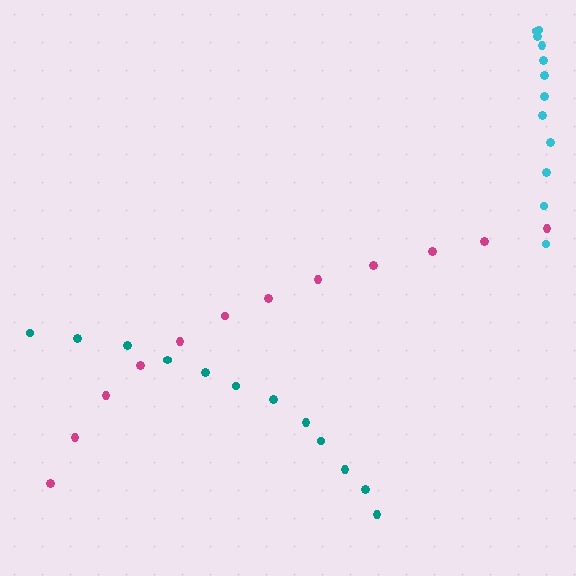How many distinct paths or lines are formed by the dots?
There are 3 distinct paths.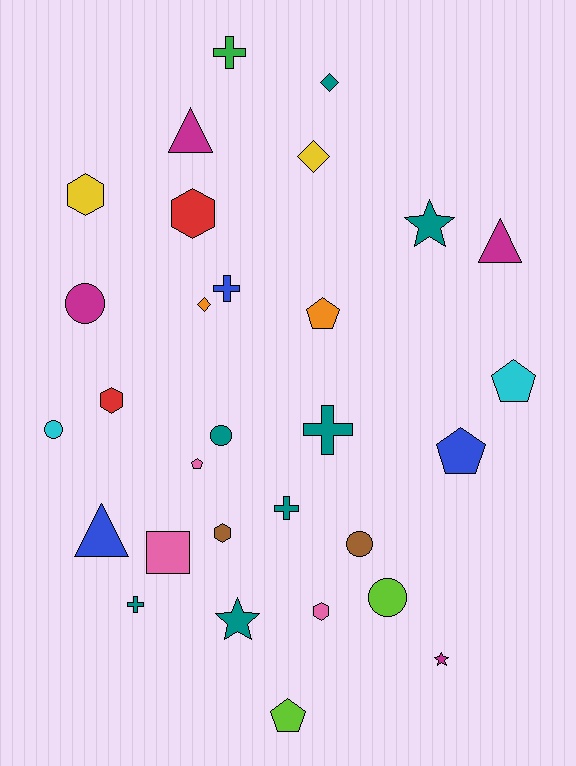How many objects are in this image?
There are 30 objects.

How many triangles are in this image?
There are 3 triangles.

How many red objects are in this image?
There are 2 red objects.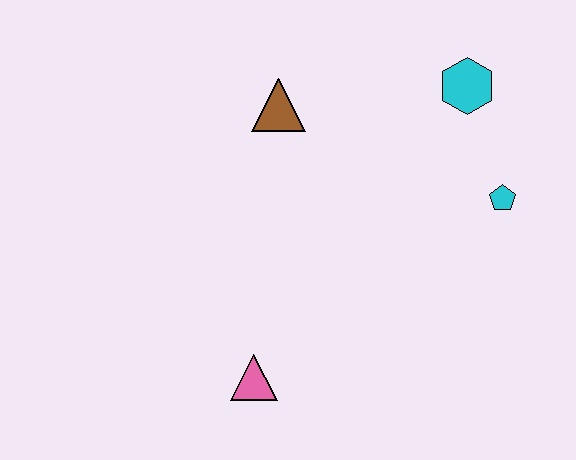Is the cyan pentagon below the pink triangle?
No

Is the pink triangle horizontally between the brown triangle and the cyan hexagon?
No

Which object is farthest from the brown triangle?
The pink triangle is farthest from the brown triangle.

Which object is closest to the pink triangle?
The brown triangle is closest to the pink triangle.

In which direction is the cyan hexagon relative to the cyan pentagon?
The cyan hexagon is above the cyan pentagon.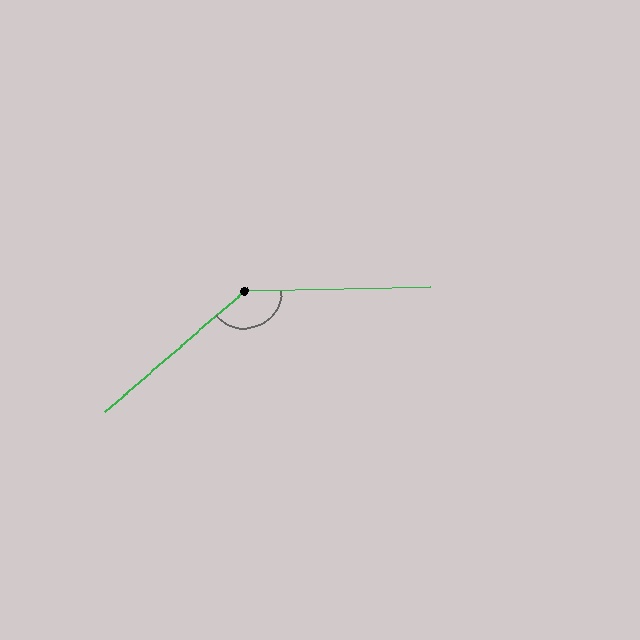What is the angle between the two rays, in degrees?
Approximately 141 degrees.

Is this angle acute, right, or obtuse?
It is obtuse.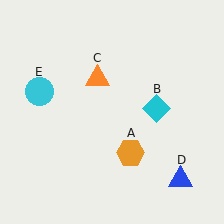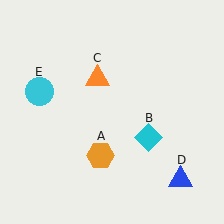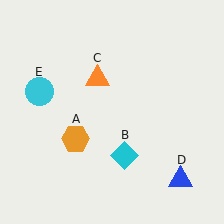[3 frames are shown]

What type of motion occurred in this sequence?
The orange hexagon (object A), cyan diamond (object B) rotated clockwise around the center of the scene.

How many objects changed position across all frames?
2 objects changed position: orange hexagon (object A), cyan diamond (object B).